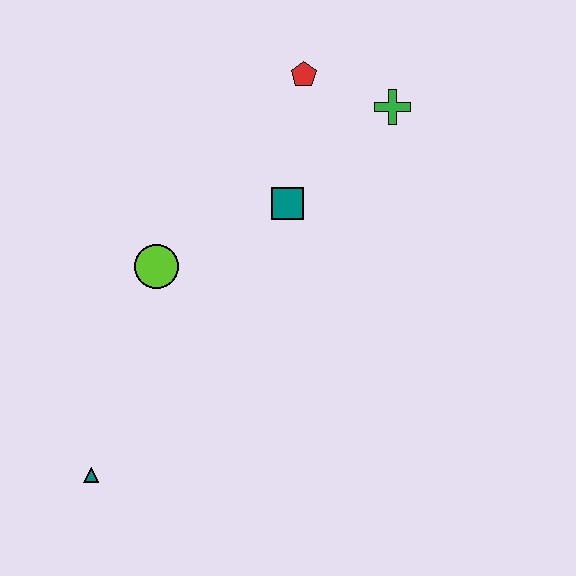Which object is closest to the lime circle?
The teal square is closest to the lime circle.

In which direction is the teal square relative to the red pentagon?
The teal square is below the red pentagon.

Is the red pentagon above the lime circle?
Yes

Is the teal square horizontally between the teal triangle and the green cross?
Yes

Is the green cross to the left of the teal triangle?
No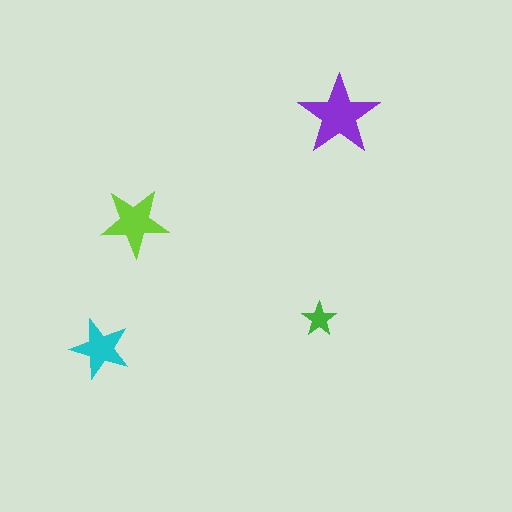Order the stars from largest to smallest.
the purple one, the lime one, the cyan one, the green one.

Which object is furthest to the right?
The purple star is rightmost.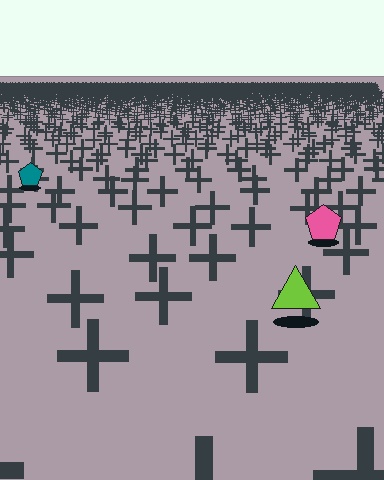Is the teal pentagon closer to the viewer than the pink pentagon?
No. The pink pentagon is closer — you can tell from the texture gradient: the ground texture is coarser near it.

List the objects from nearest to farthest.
From nearest to farthest: the lime triangle, the pink pentagon, the teal pentagon.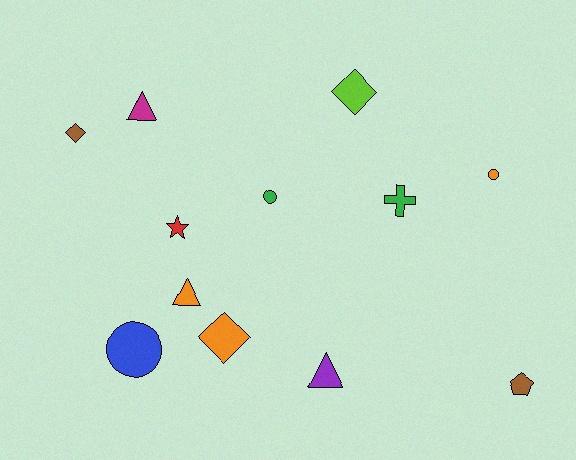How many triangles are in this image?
There are 3 triangles.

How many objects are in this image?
There are 12 objects.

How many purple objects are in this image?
There is 1 purple object.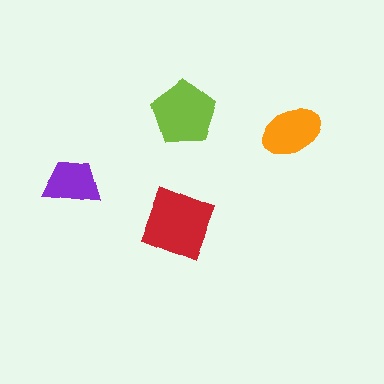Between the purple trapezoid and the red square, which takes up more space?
The red square.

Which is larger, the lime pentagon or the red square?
The red square.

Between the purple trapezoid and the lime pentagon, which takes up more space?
The lime pentagon.